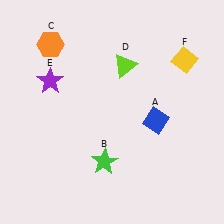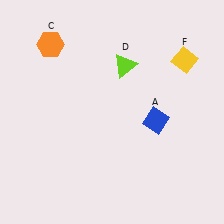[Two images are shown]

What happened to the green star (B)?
The green star (B) was removed in Image 2. It was in the bottom-left area of Image 1.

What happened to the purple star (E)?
The purple star (E) was removed in Image 2. It was in the top-left area of Image 1.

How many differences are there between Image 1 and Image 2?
There are 2 differences between the two images.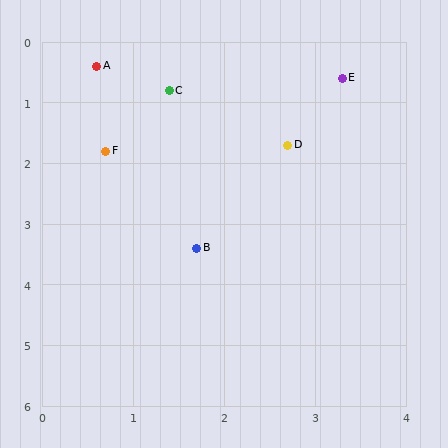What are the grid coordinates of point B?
Point B is at approximately (1.7, 3.4).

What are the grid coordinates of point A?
Point A is at approximately (0.6, 0.4).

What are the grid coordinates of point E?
Point E is at approximately (3.3, 0.6).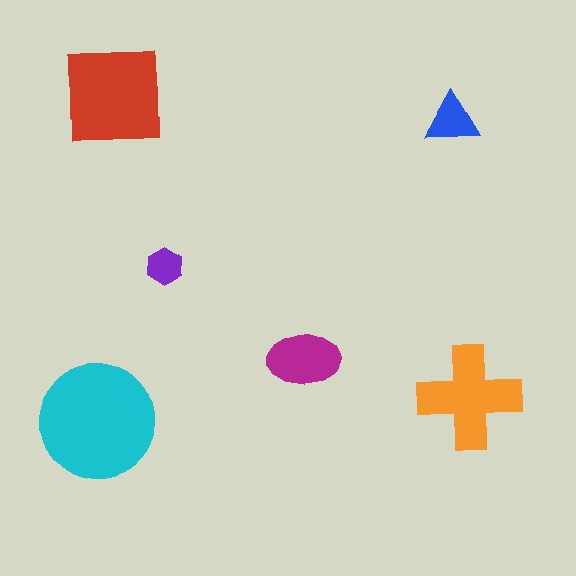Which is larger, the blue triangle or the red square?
The red square.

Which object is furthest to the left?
The cyan circle is leftmost.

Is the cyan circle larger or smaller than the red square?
Larger.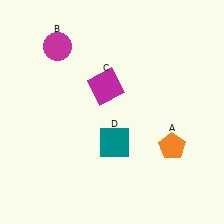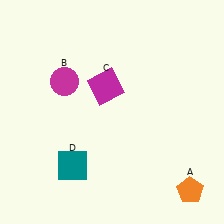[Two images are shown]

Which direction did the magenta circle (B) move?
The magenta circle (B) moved down.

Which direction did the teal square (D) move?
The teal square (D) moved left.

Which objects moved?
The objects that moved are: the orange pentagon (A), the magenta circle (B), the teal square (D).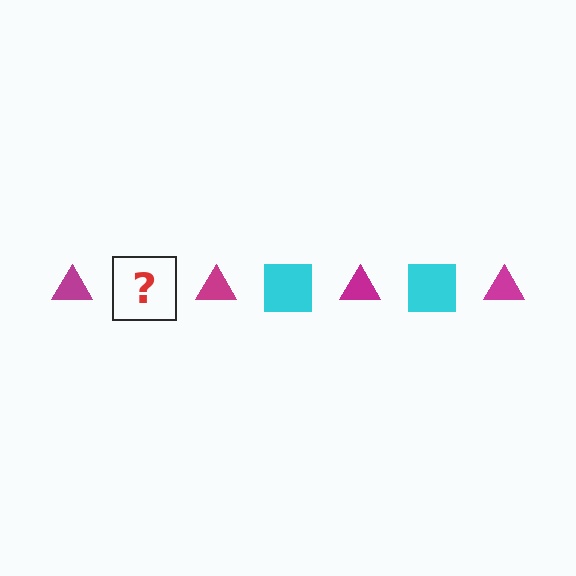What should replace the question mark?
The question mark should be replaced with a cyan square.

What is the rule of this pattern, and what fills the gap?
The rule is that the pattern alternates between magenta triangle and cyan square. The gap should be filled with a cyan square.